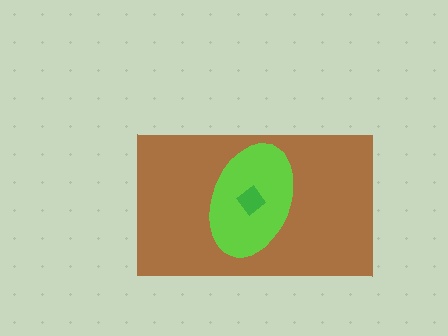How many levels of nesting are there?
3.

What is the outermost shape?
The brown rectangle.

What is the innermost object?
The green diamond.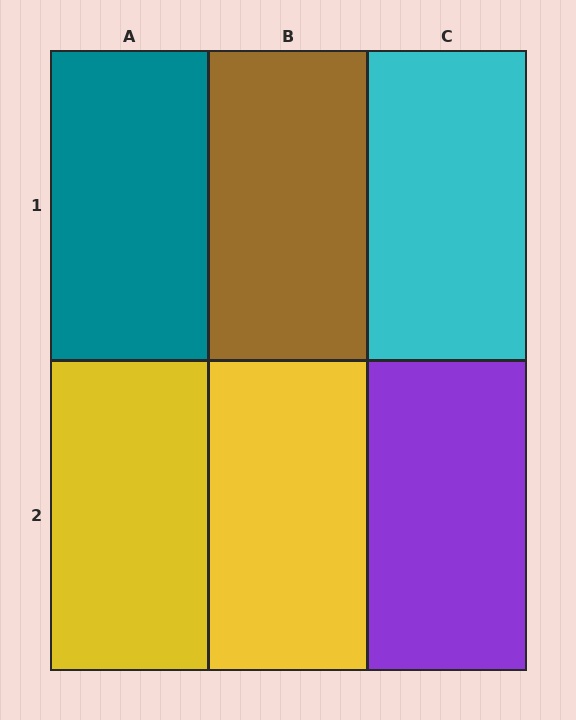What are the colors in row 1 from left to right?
Teal, brown, cyan.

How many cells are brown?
1 cell is brown.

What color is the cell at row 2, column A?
Yellow.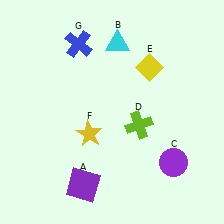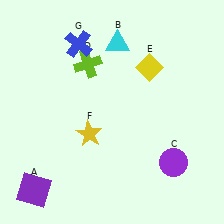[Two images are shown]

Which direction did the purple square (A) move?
The purple square (A) moved left.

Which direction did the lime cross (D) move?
The lime cross (D) moved up.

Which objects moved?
The objects that moved are: the purple square (A), the lime cross (D).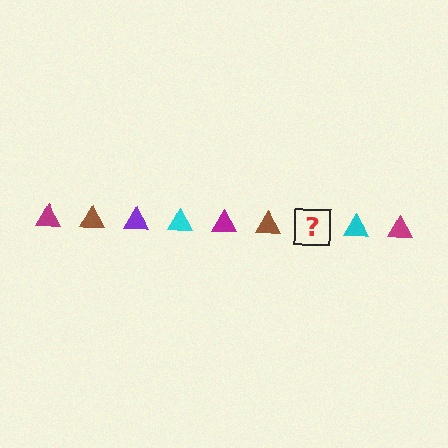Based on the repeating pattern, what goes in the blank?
The blank should be a purple triangle.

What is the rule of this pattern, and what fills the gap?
The rule is that the pattern cycles through magenta, brown, purple, cyan triangles. The gap should be filled with a purple triangle.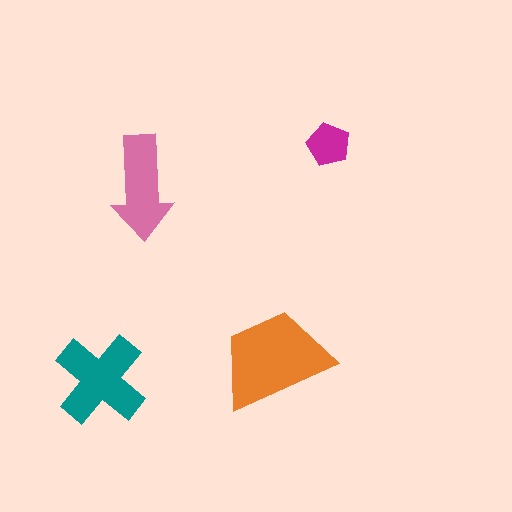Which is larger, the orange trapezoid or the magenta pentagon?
The orange trapezoid.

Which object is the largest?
The orange trapezoid.